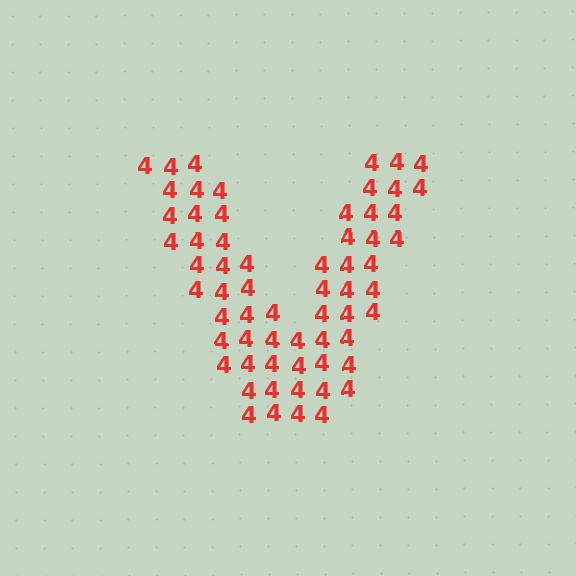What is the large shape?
The large shape is the letter V.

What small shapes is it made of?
It is made of small digit 4's.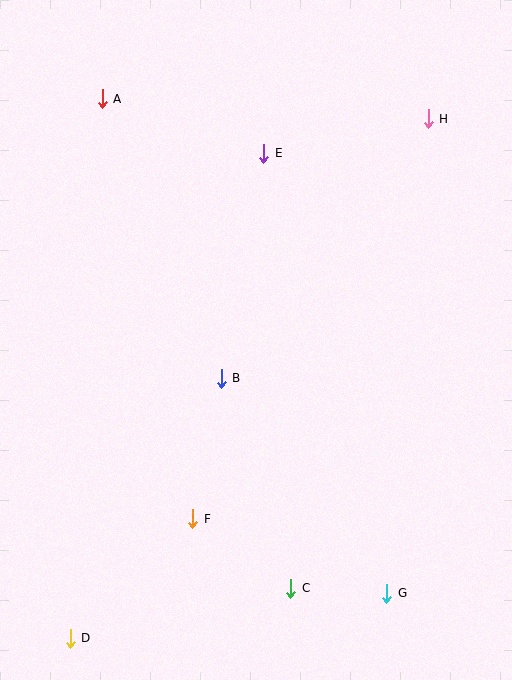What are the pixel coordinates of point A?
Point A is at (102, 99).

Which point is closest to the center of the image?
Point B at (221, 378) is closest to the center.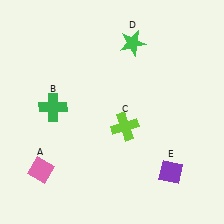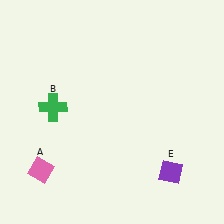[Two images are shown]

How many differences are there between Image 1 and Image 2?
There are 2 differences between the two images.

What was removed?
The lime cross (C), the green star (D) were removed in Image 2.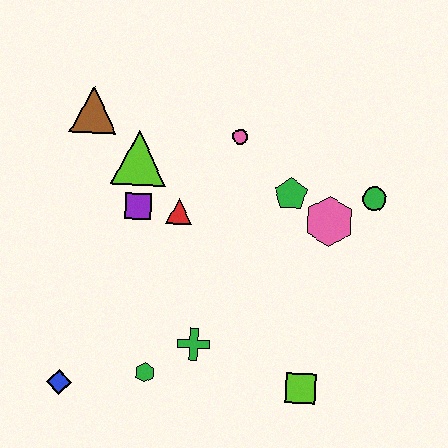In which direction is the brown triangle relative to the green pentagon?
The brown triangle is to the left of the green pentagon.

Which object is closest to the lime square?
The green cross is closest to the lime square.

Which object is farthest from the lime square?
The brown triangle is farthest from the lime square.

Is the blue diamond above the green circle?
No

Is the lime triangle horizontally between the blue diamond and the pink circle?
Yes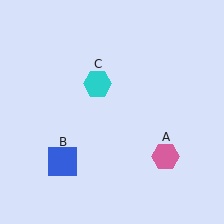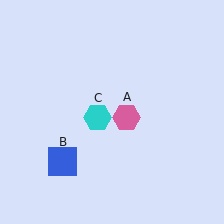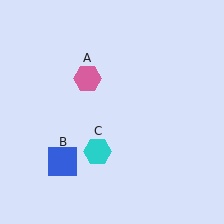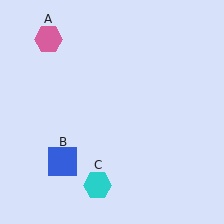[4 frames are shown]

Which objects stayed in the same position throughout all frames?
Blue square (object B) remained stationary.